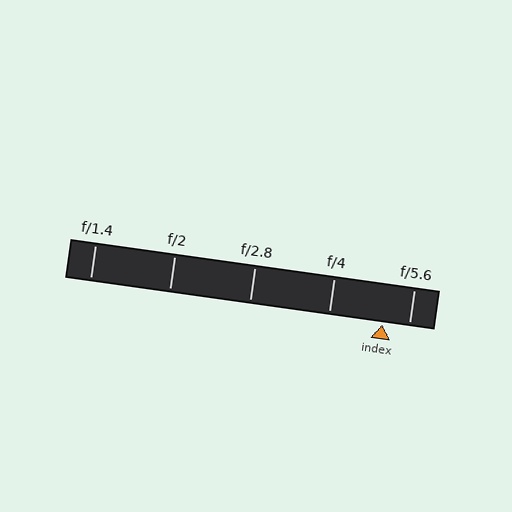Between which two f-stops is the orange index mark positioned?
The index mark is between f/4 and f/5.6.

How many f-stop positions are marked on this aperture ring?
There are 5 f-stop positions marked.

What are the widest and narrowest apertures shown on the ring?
The widest aperture shown is f/1.4 and the narrowest is f/5.6.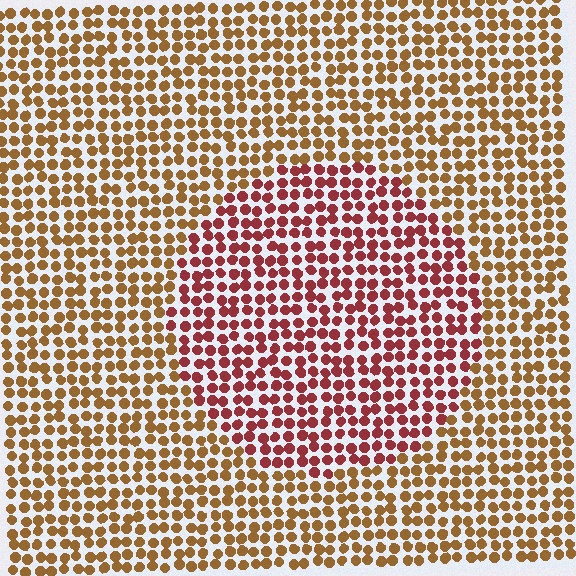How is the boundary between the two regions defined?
The boundary is defined purely by a slight shift in hue (about 39 degrees). Spacing, size, and orientation are identical on both sides.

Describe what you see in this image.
The image is filled with small brown elements in a uniform arrangement. A circle-shaped region is visible where the elements are tinted to a slightly different hue, forming a subtle color boundary.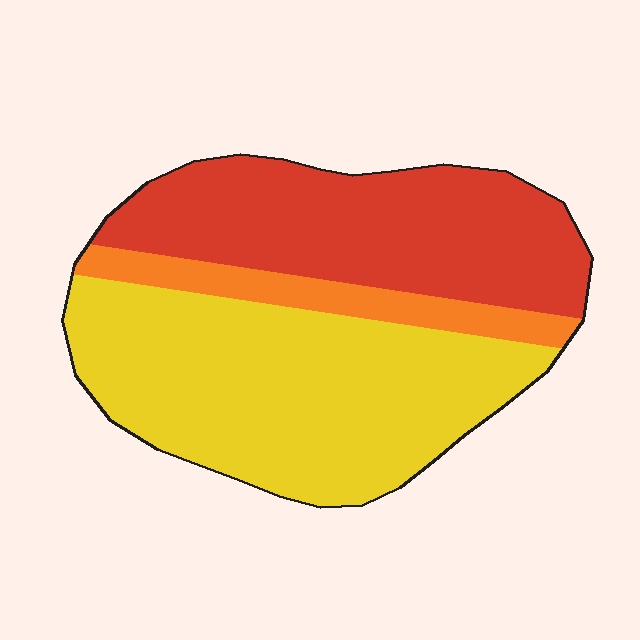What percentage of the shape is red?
Red covers 38% of the shape.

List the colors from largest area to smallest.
From largest to smallest: yellow, red, orange.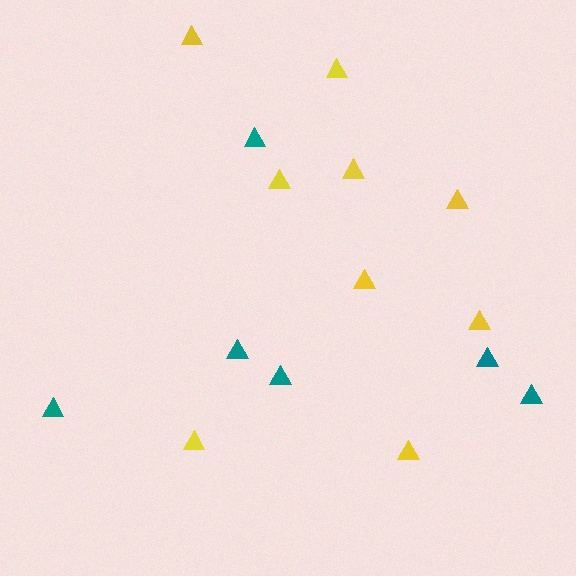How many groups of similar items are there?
There are 2 groups: one group of yellow triangles (9) and one group of teal triangles (6).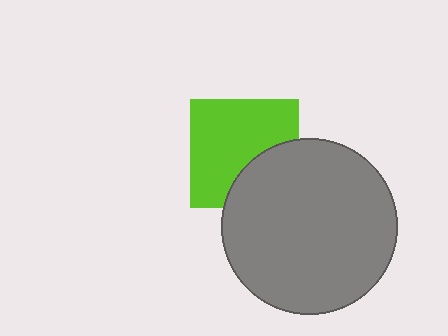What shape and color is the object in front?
The object in front is a gray circle.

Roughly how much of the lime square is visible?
Most of it is visible (roughly 68%).